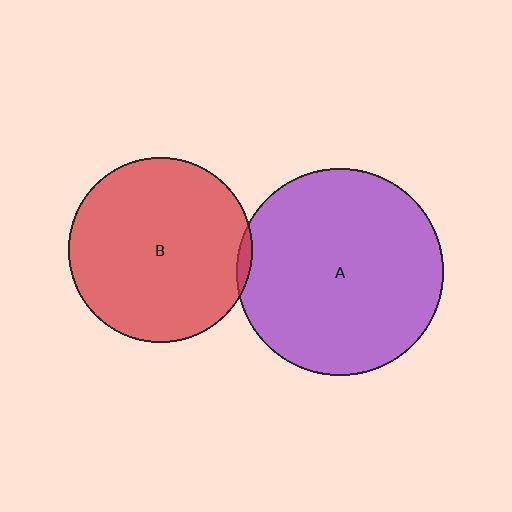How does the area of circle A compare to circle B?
Approximately 1.3 times.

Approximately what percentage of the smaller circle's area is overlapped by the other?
Approximately 5%.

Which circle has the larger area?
Circle A (purple).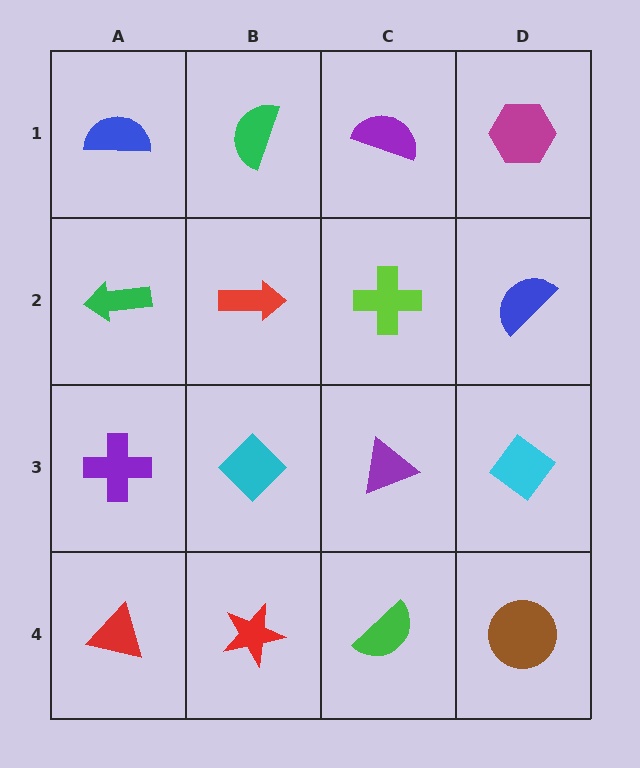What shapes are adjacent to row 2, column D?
A magenta hexagon (row 1, column D), a cyan diamond (row 3, column D), a lime cross (row 2, column C).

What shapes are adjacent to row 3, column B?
A red arrow (row 2, column B), a red star (row 4, column B), a purple cross (row 3, column A), a purple triangle (row 3, column C).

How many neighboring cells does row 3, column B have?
4.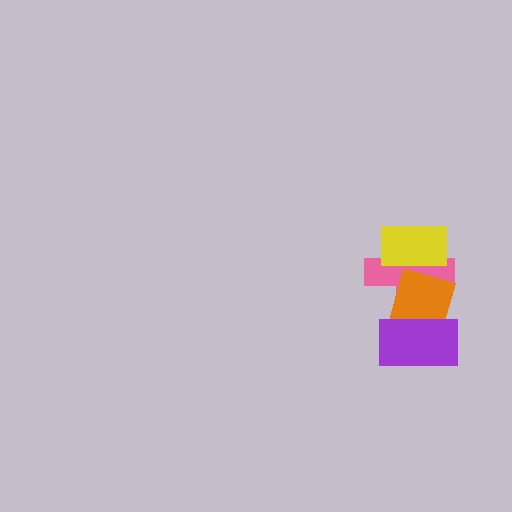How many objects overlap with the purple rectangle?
2 objects overlap with the purple rectangle.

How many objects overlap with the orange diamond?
3 objects overlap with the orange diamond.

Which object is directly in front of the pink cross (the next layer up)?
The orange diamond is directly in front of the pink cross.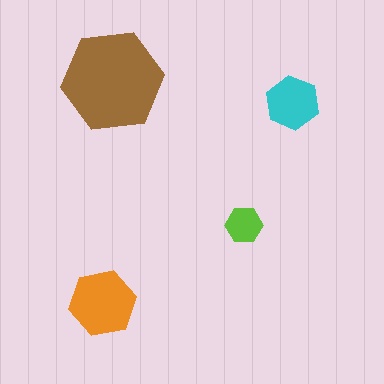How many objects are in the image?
There are 4 objects in the image.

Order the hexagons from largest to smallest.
the brown one, the orange one, the cyan one, the lime one.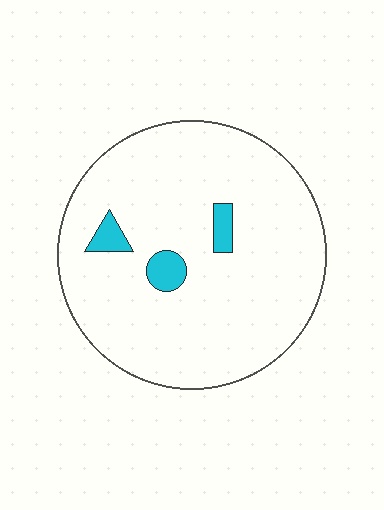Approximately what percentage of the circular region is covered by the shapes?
Approximately 5%.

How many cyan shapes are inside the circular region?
3.